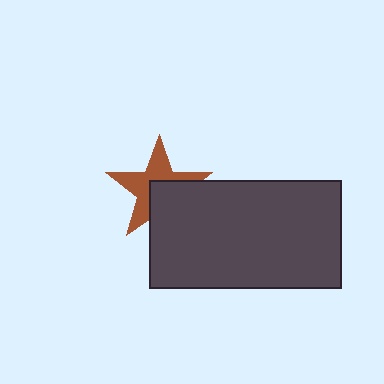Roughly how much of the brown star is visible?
About half of it is visible (roughly 58%).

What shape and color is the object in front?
The object in front is a dark gray rectangle.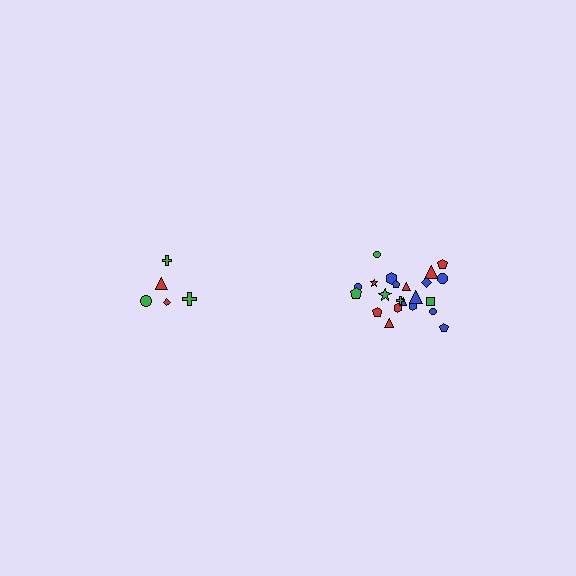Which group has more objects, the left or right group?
The right group.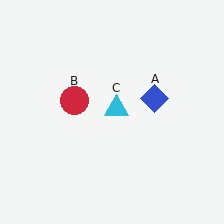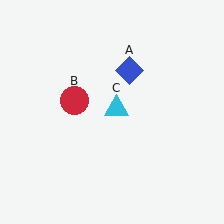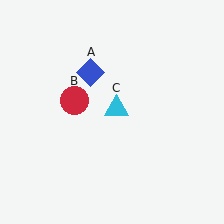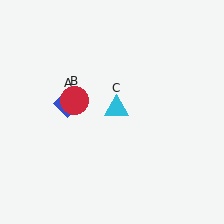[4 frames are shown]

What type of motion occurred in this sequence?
The blue diamond (object A) rotated counterclockwise around the center of the scene.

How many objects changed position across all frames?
1 object changed position: blue diamond (object A).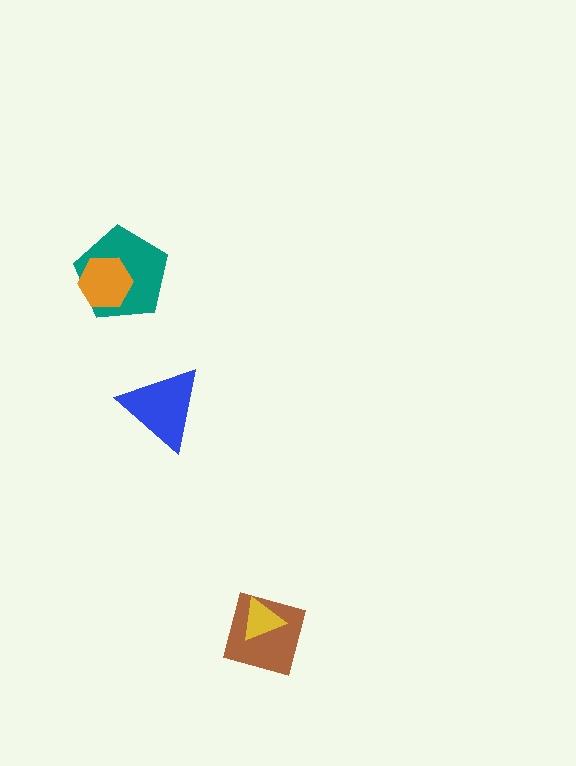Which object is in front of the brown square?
The yellow triangle is in front of the brown square.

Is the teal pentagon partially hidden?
Yes, it is partially covered by another shape.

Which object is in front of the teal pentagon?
The orange hexagon is in front of the teal pentagon.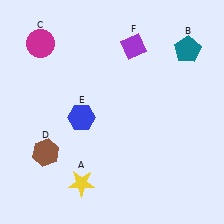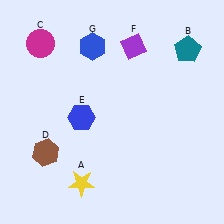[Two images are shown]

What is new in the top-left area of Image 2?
A blue hexagon (G) was added in the top-left area of Image 2.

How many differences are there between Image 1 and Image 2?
There is 1 difference between the two images.